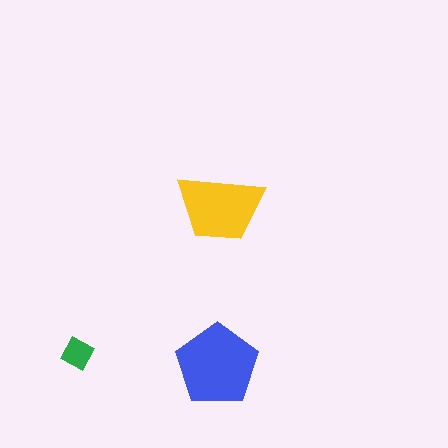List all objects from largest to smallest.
The blue pentagon, the yellow trapezoid, the green diamond.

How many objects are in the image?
There are 3 objects in the image.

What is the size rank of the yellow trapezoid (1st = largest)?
2nd.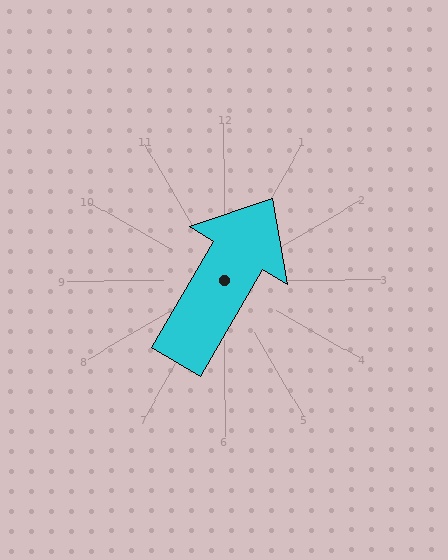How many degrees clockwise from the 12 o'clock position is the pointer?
Approximately 31 degrees.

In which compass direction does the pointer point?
Northeast.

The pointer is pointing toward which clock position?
Roughly 1 o'clock.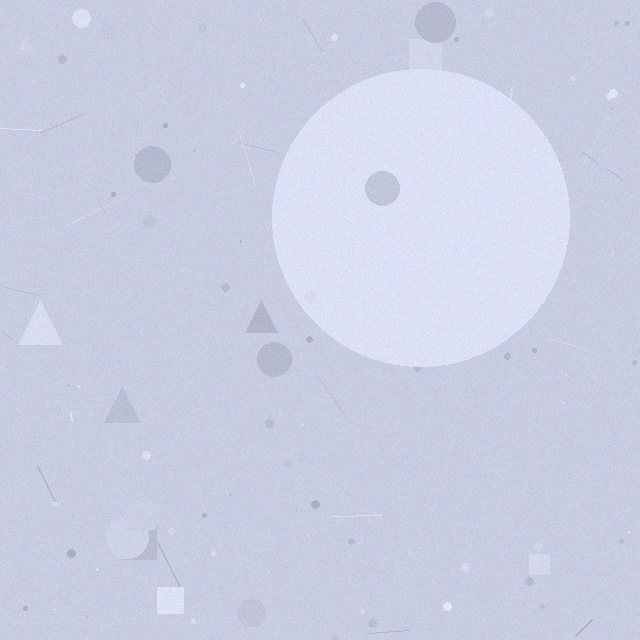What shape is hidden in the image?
A circle is hidden in the image.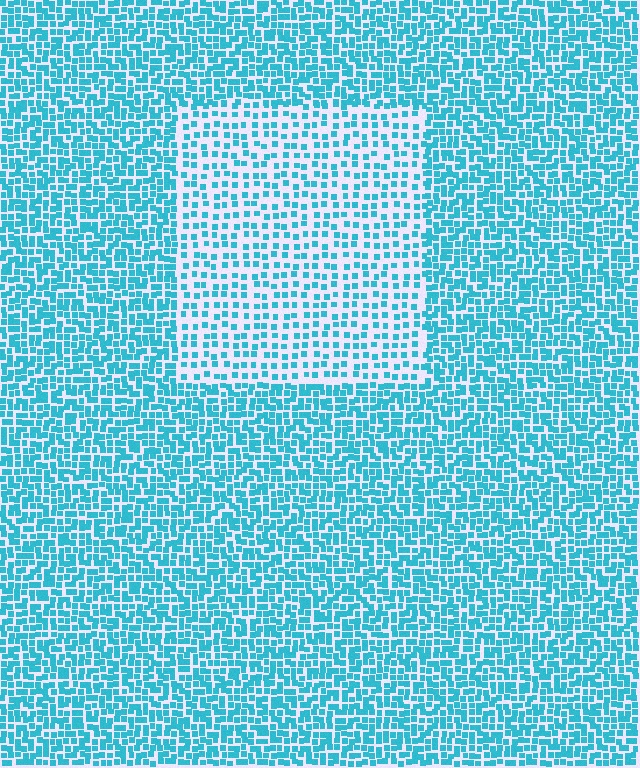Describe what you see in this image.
The image contains small cyan elements arranged at two different densities. A rectangle-shaped region is visible where the elements are less densely packed than the surrounding area.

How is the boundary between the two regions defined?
The boundary is defined by a change in element density (approximately 2.0x ratio). All elements are the same color, size, and shape.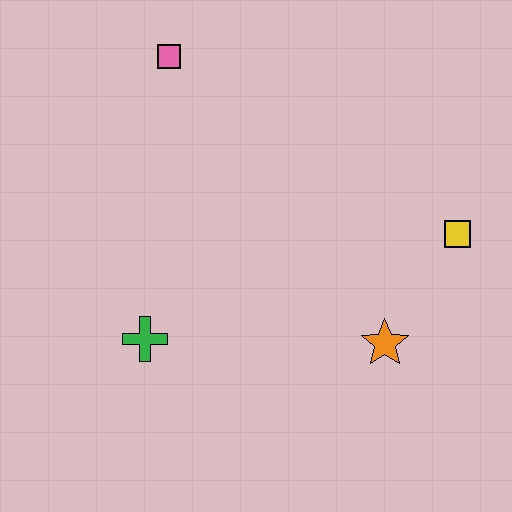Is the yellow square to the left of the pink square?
No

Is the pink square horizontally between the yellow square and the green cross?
Yes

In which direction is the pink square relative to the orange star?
The pink square is above the orange star.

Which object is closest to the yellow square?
The orange star is closest to the yellow square.